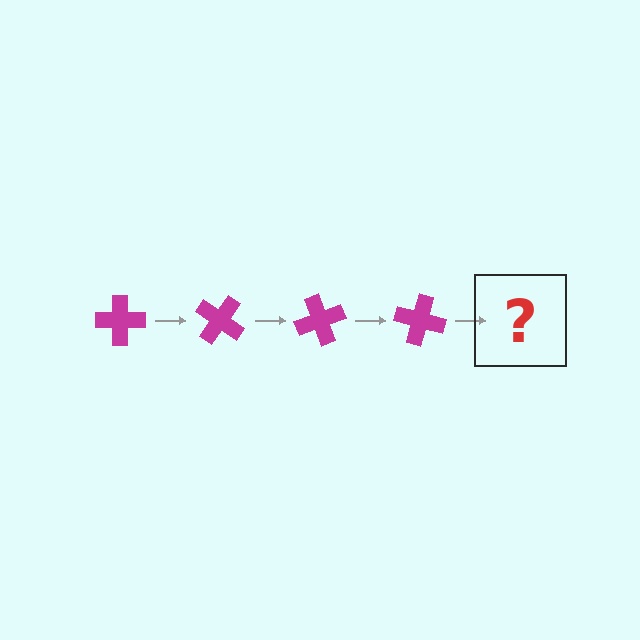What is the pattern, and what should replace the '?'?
The pattern is that the cross rotates 35 degrees each step. The '?' should be a magenta cross rotated 140 degrees.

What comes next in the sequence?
The next element should be a magenta cross rotated 140 degrees.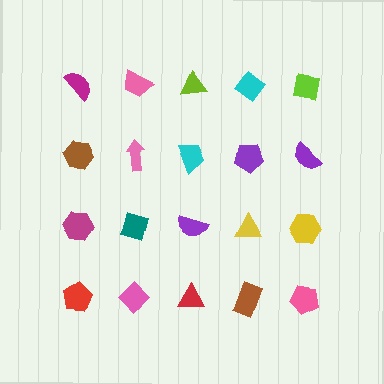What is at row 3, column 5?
A yellow hexagon.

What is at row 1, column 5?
A lime square.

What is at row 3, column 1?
A magenta hexagon.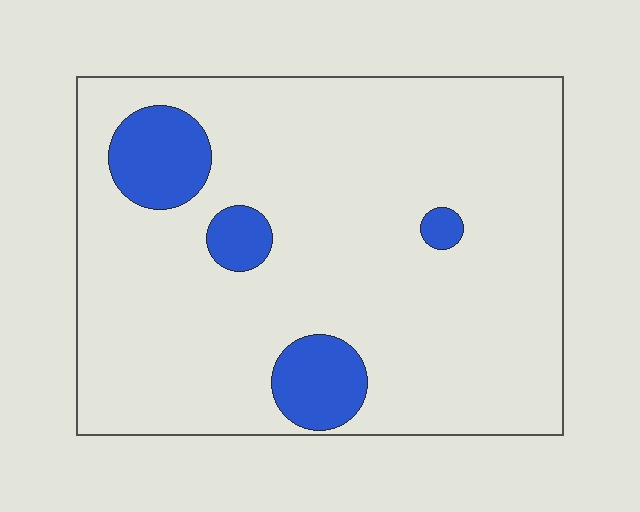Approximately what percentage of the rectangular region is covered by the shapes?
Approximately 10%.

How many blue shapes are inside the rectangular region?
4.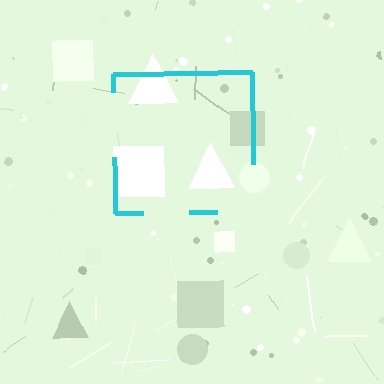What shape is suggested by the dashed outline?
The dashed outline suggests a square.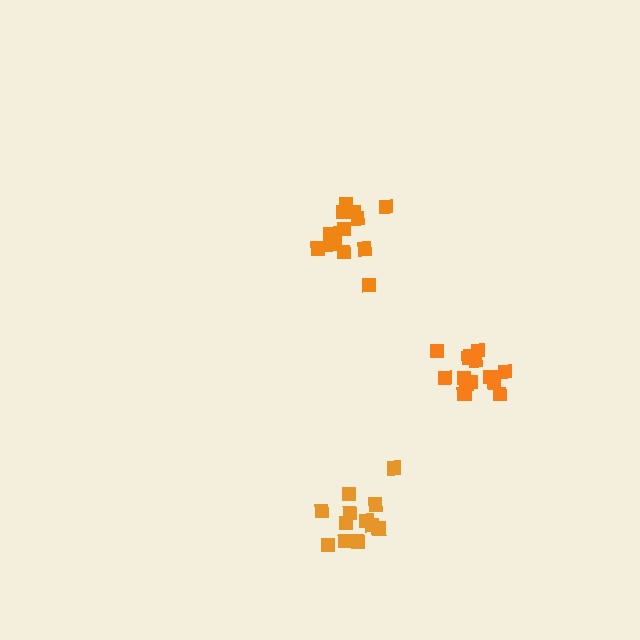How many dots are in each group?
Group 1: 14 dots, Group 2: 12 dots, Group 3: 13 dots (39 total).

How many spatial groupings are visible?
There are 3 spatial groupings.